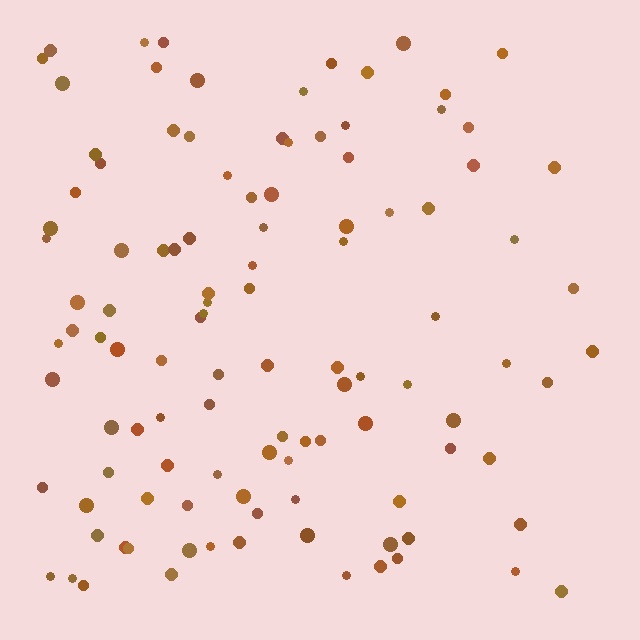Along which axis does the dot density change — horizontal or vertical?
Horizontal.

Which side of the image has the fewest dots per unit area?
The right.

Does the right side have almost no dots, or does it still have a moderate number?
Still a moderate number, just noticeably fewer than the left.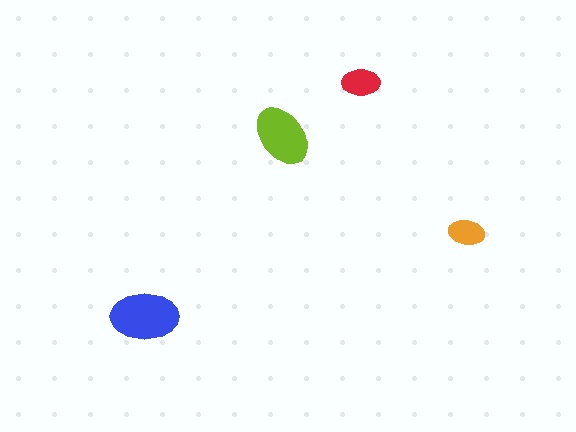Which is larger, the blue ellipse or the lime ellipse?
The blue one.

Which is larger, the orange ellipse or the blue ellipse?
The blue one.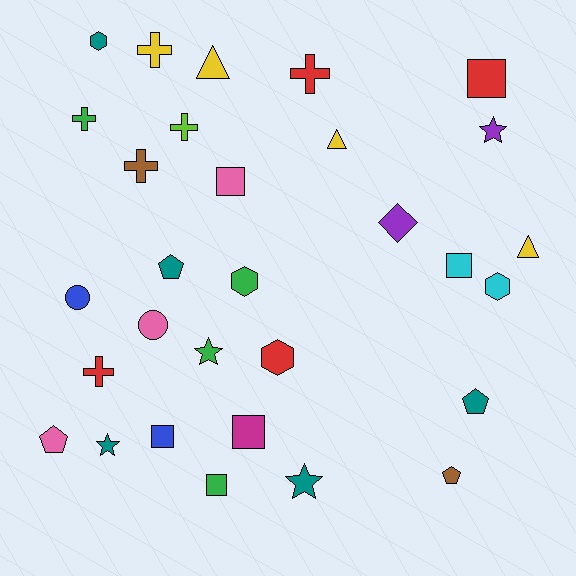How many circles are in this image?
There are 2 circles.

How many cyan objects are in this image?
There are 2 cyan objects.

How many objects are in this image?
There are 30 objects.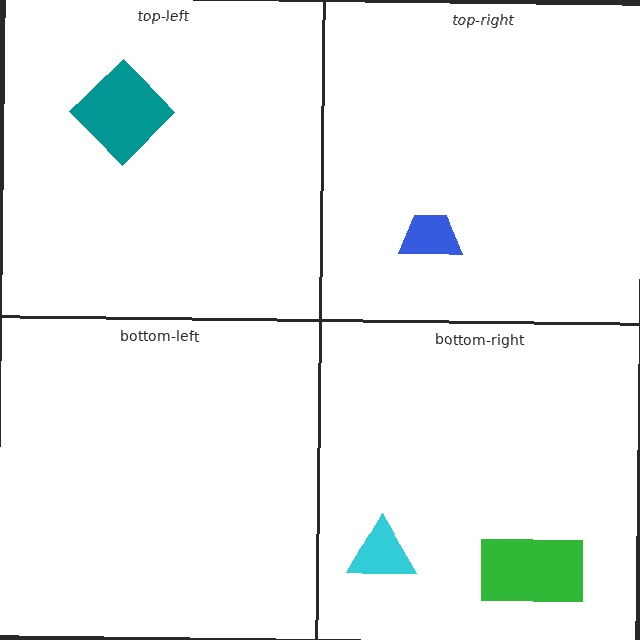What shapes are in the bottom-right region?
The green rectangle, the cyan triangle.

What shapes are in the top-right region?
The blue trapezoid.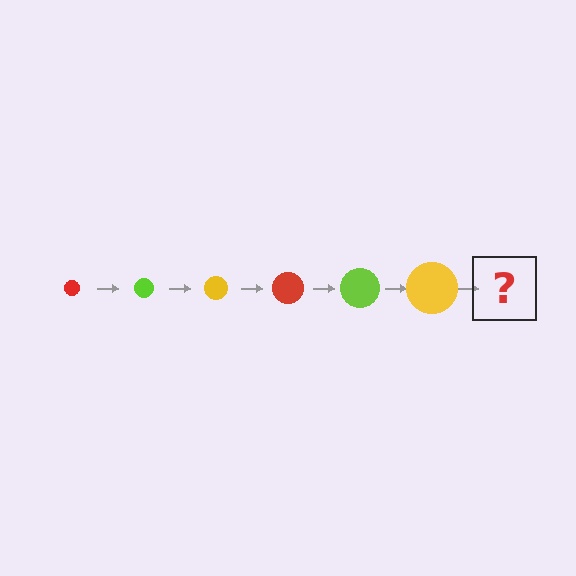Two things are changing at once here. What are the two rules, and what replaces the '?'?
The two rules are that the circle grows larger each step and the color cycles through red, lime, and yellow. The '?' should be a red circle, larger than the previous one.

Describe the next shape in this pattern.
It should be a red circle, larger than the previous one.